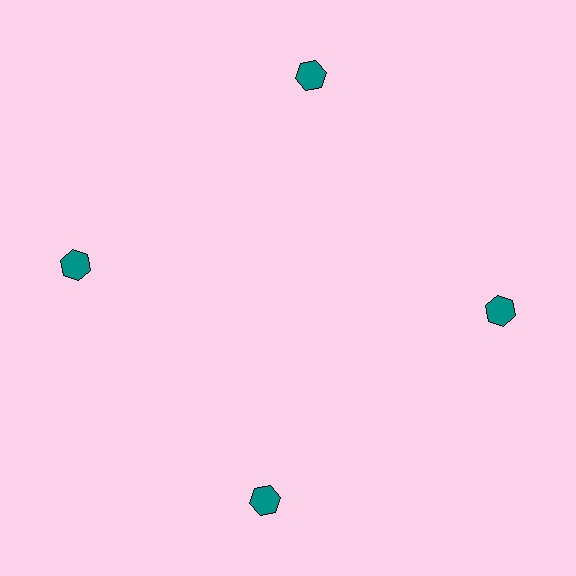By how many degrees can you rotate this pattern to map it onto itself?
The pattern maps onto itself every 90 degrees of rotation.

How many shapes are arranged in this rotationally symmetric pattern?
There are 4 shapes, arranged in 4 groups of 1.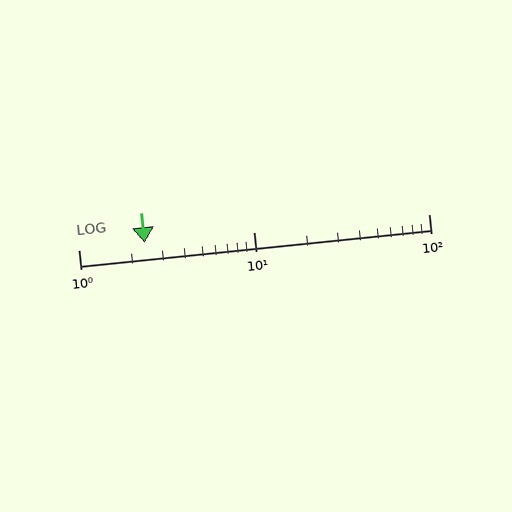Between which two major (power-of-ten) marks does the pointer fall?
The pointer is between 1 and 10.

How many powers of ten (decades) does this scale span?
The scale spans 2 decades, from 1 to 100.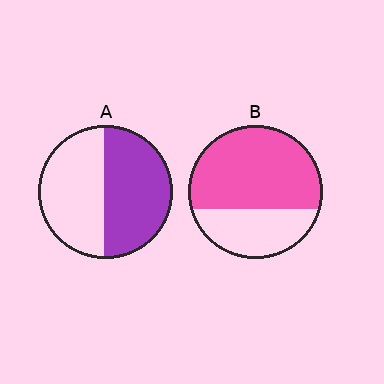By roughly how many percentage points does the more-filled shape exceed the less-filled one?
By roughly 15 percentage points (B over A).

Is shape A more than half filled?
Roughly half.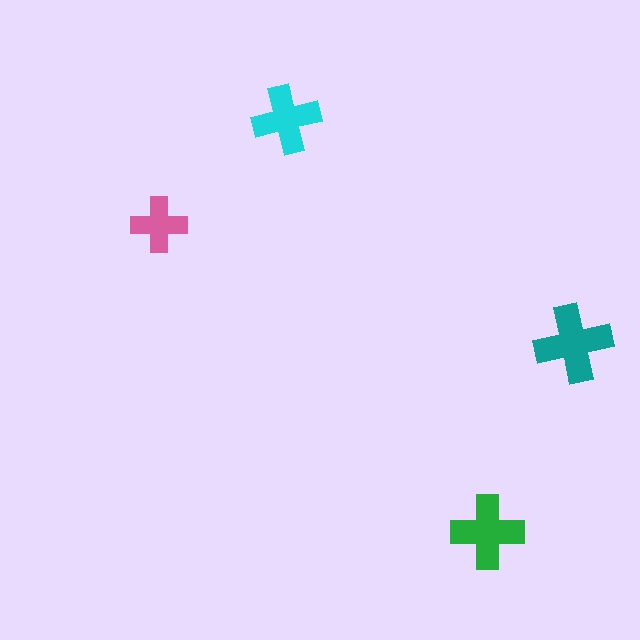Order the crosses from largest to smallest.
the teal one, the green one, the cyan one, the pink one.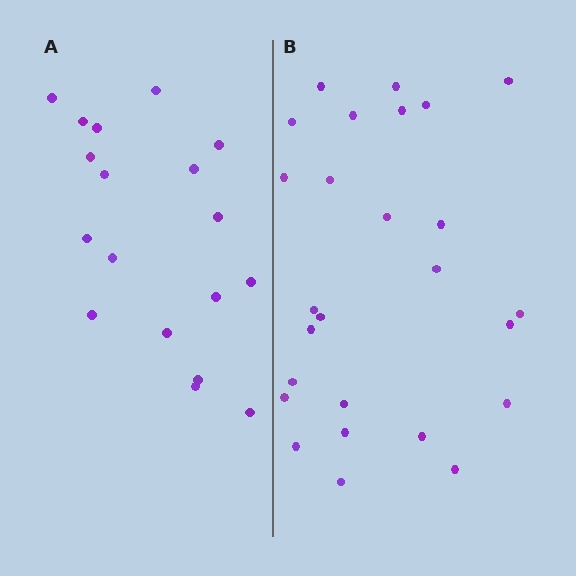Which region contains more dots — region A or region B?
Region B (the right region) has more dots.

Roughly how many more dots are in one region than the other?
Region B has roughly 8 or so more dots than region A.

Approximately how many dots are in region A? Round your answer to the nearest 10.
About 20 dots. (The exact count is 18, which rounds to 20.)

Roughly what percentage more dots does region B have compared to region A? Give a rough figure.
About 45% more.